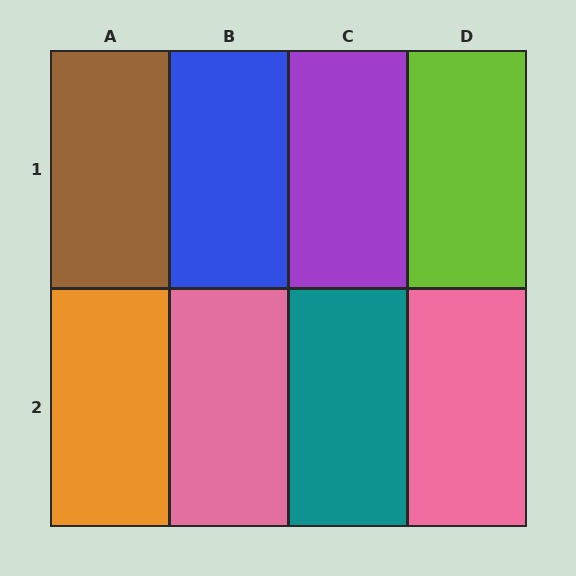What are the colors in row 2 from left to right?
Orange, pink, teal, pink.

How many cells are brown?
1 cell is brown.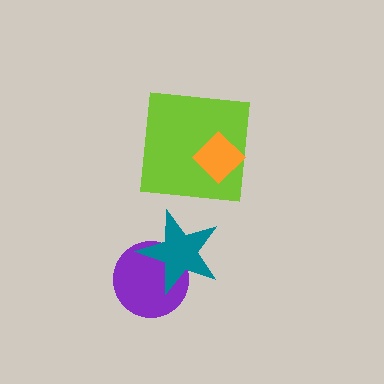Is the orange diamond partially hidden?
No, no other shape covers it.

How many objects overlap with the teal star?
1 object overlaps with the teal star.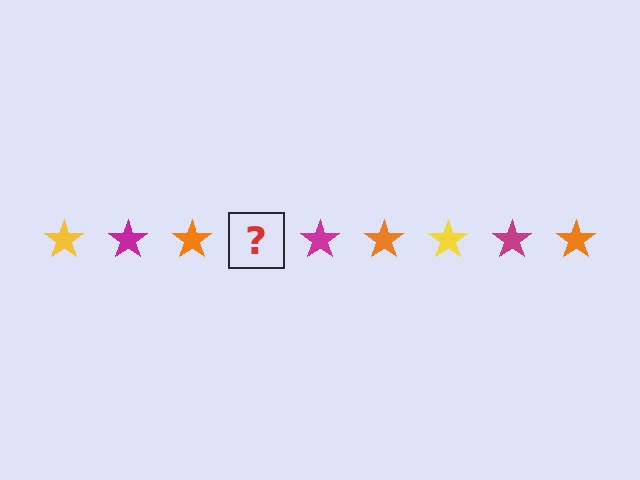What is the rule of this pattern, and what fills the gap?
The rule is that the pattern cycles through yellow, magenta, orange stars. The gap should be filled with a yellow star.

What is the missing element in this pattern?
The missing element is a yellow star.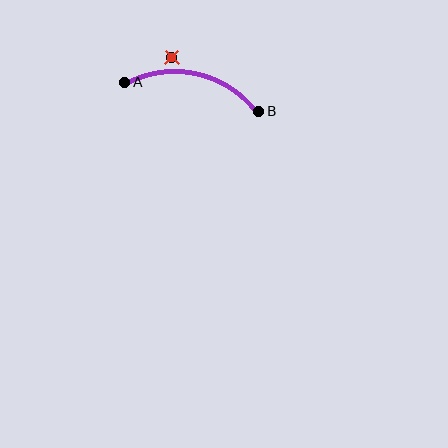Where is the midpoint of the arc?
The arc midpoint is the point on the curve farthest from the straight line joining A and B. It sits above that line.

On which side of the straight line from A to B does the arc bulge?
The arc bulges above the straight line connecting A and B.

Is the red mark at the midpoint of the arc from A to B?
No — the red mark does not lie on the arc at all. It sits slightly outside the curve.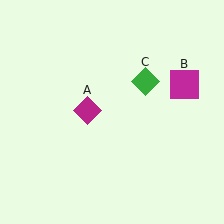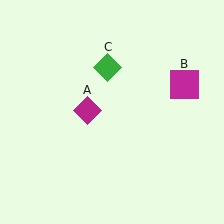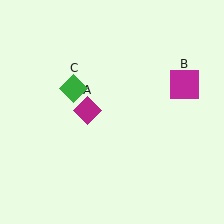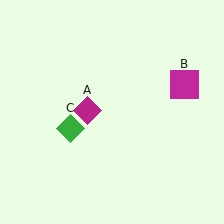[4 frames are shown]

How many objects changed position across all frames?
1 object changed position: green diamond (object C).